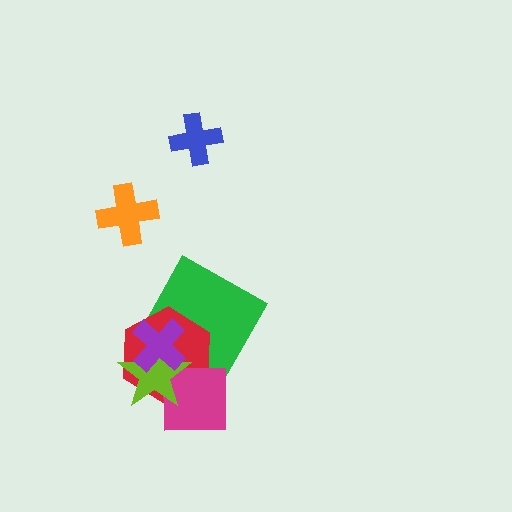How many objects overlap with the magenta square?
4 objects overlap with the magenta square.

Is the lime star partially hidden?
Yes, it is partially covered by another shape.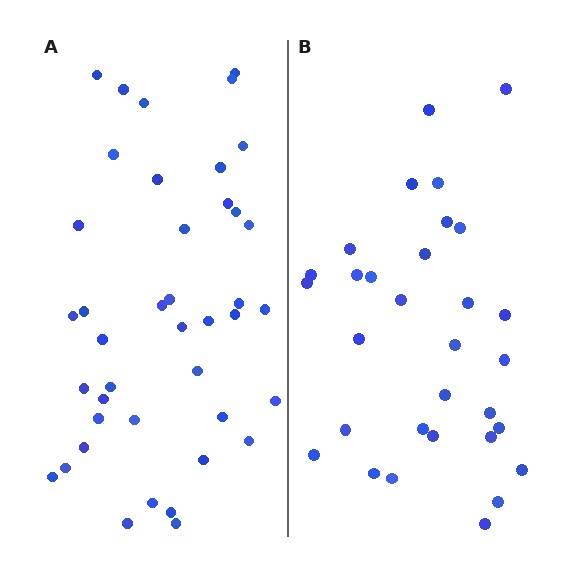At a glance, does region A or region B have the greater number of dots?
Region A (the left region) has more dots.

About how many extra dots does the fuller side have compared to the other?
Region A has roughly 10 or so more dots than region B.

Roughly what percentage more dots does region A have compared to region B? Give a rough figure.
About 30% more.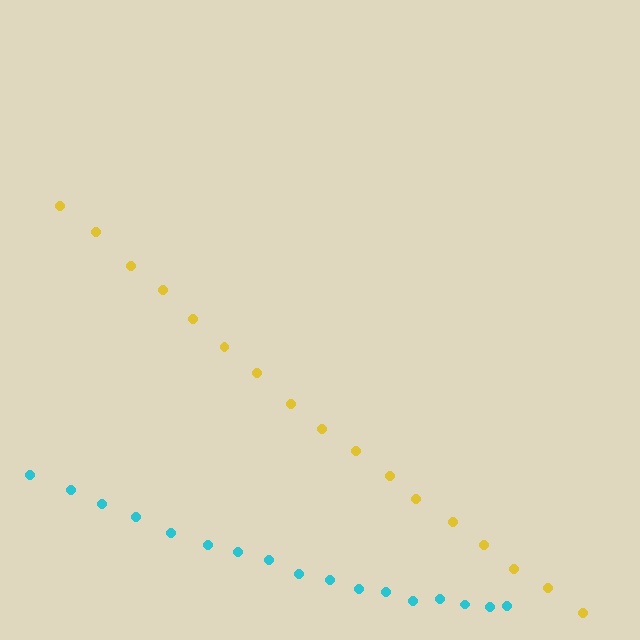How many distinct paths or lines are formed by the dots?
There are 2 distinct paths.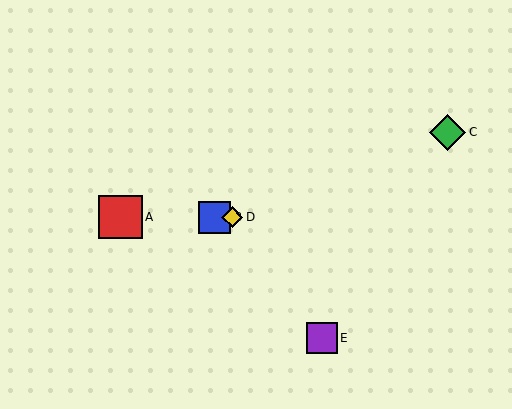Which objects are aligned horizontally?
Objects A, B, D are aligned horizontally.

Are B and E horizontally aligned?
No, B is at y≈217 and E is at y≈338.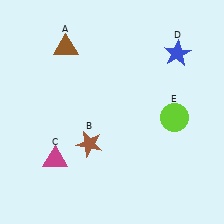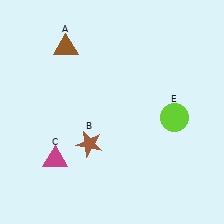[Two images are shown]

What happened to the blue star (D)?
The blue star (D) was removed in Image 2. It was in the top-right area of Image 1.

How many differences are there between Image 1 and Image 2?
There is 1 difference between the two images.